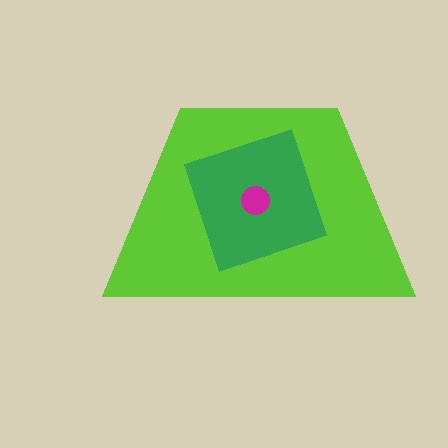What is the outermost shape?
The lime trapezoid.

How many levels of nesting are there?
3.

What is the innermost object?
The magenta circle.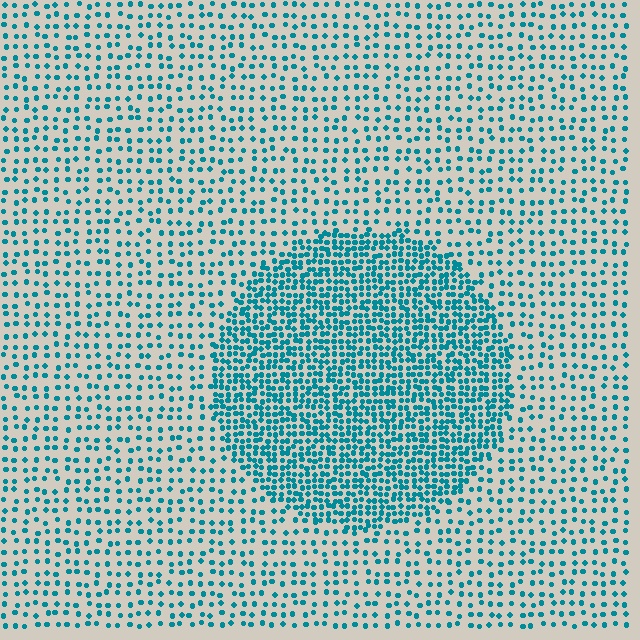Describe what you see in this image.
The image contains small teal elements arranged at two different densities. A circle-shaped region is visible where the elements are more densely packed than the surrounding area.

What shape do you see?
I see a circle.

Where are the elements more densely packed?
The elements are more densely packed inside the circle boundary.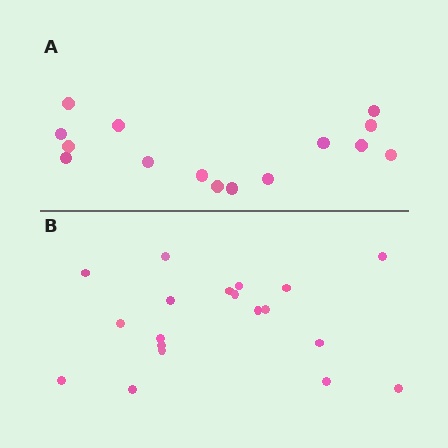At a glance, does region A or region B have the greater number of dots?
Region B (the bottom region) has more dots.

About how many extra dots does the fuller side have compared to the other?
Region B has about 4 more dots than region A.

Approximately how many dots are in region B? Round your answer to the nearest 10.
About 20 dots. (The exact count is 19, which rounds to 20.)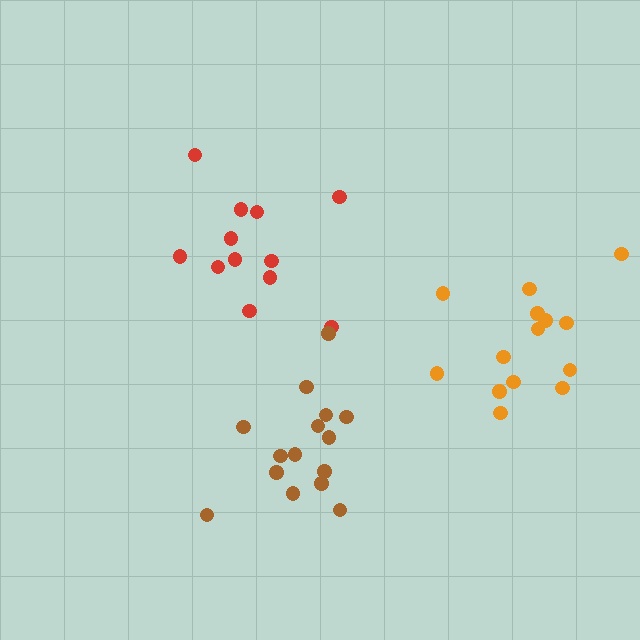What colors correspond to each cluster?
The clusters are colored: orange, red, brown.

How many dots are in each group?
Group 1: 14 dots, Group 2: 12 dots, Group 3: 15 dots (41 total).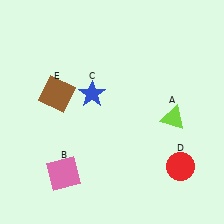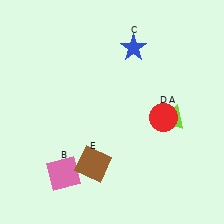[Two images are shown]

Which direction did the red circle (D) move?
The red circle (D) moved up.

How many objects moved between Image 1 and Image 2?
3 objects moved between the two images.